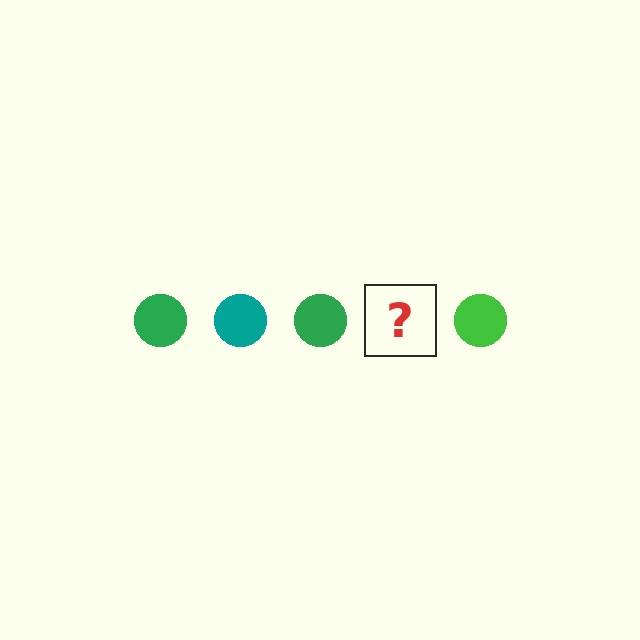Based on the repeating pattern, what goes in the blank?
The blank should be a teal circle.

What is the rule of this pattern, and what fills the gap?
The rule is that the pattern cycles through green, teal circles. The gap should be filled with a teal circle.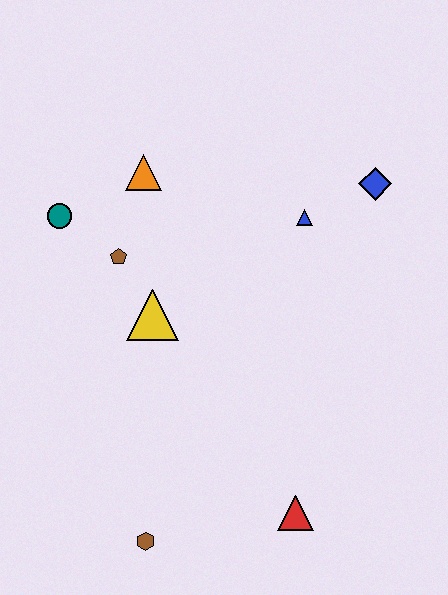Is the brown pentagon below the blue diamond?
Yes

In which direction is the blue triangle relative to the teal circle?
The blue triangle is to the right of the teal circle.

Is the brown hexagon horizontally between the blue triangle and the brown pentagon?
Yes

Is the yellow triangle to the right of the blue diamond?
No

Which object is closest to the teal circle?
The brown pentagon is closest to the teal circle.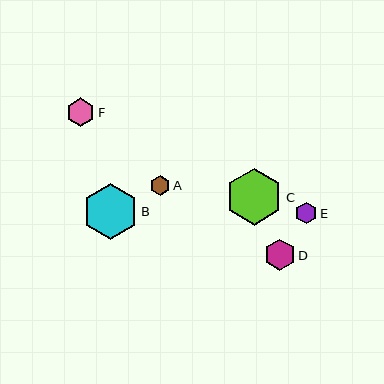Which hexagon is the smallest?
Hexagon A is the smallest with a size of approximately 20 pixels.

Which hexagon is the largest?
Hexagon C is the largest with a size of approximately 57 pixels.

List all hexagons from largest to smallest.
From largest to smallest: C, B, D, F, E, A.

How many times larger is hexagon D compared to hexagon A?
Hexagon D is approximately 1.6 times the size of hexagon A.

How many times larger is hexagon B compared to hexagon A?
Hexagon B is approximately 2.8 times the size of hexagon A.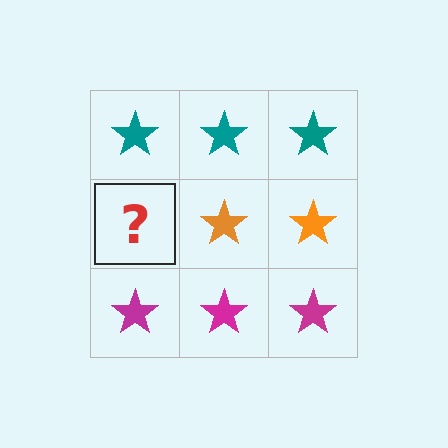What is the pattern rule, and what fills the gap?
The rule is that each row has a consistent color. The gap should be filled with an orange star.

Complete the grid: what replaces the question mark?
The question mark should be replaced with an orange star.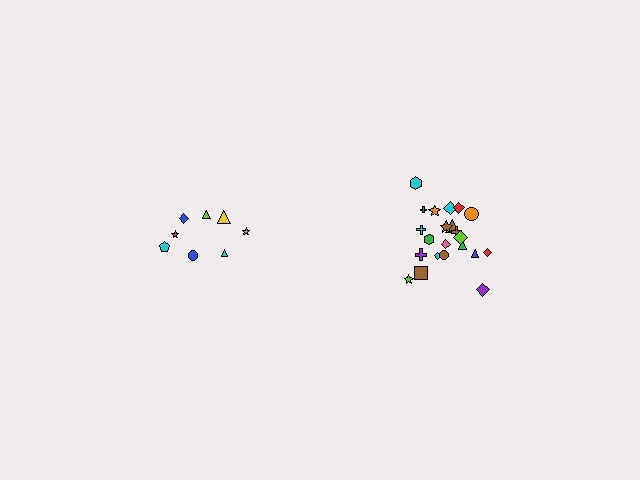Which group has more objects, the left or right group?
The right group.